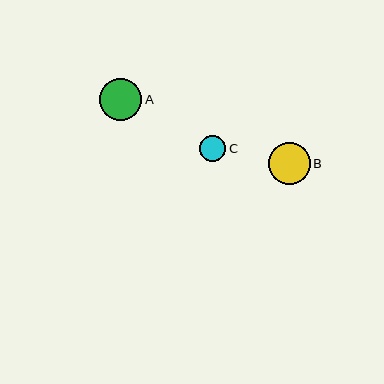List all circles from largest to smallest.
From largest to smallest: A, B, C.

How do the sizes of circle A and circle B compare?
Circle A and circle B are approximately the same size.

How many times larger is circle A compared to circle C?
Circle A is approximately 1.6 times the size of circle C.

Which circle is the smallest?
Circle C is the smallest with a size of approximately 26 pixels.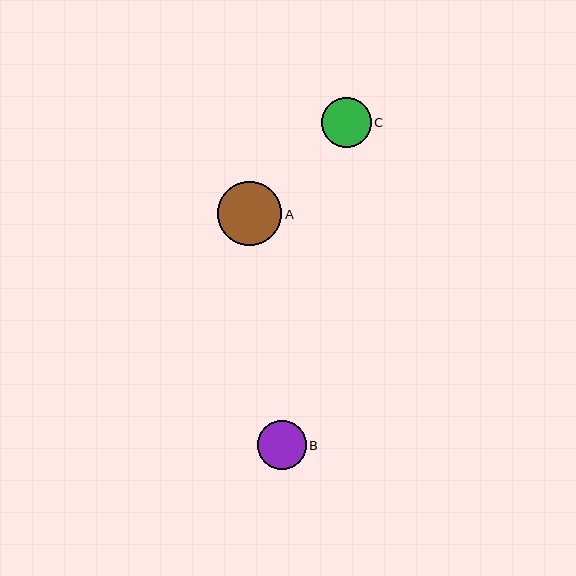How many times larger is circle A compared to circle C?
Circle A is approximately 1.3 times the size of circle C.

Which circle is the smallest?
Circle B is the smallest with a size of approximately 49 pixels.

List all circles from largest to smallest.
From largest to smallest: A, C, B.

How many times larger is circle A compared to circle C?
Circle A is approximately 1.3 times the size of circle C.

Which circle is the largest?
Circle A is the largest with a size of approximately 64 pixels.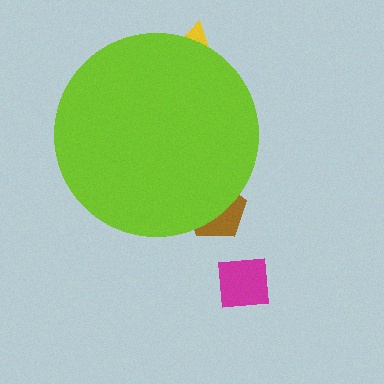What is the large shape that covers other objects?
A lime circle.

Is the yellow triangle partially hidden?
Yes, the yellow triangle is partially hidden behind the lime circle.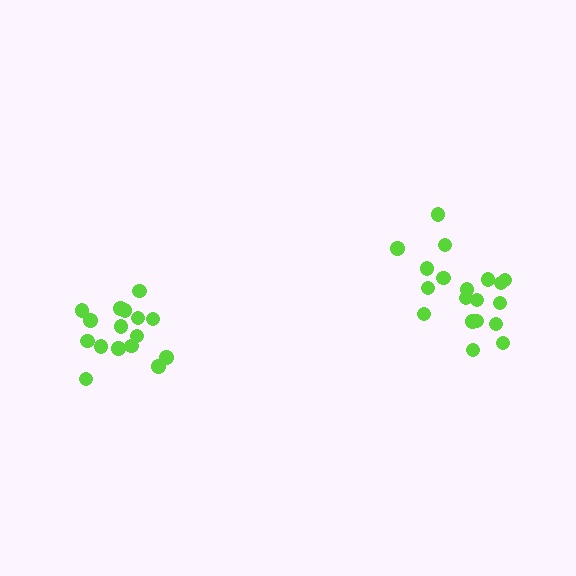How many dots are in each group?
Group 1: 19 dots, Group 2: 17 dots (36 total).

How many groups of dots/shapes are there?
There are 2 groups.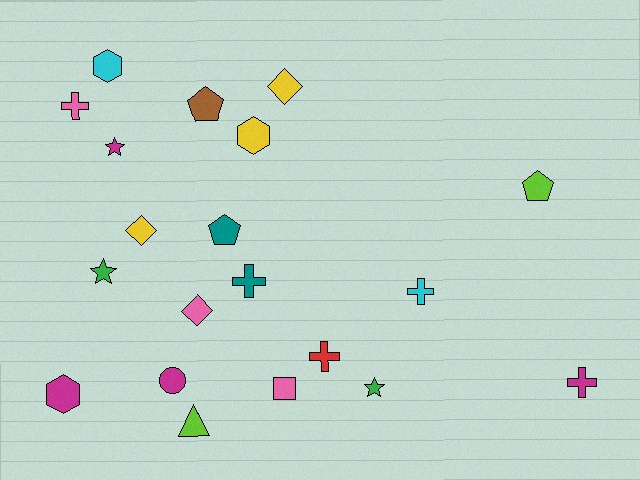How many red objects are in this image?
There is 1 red object.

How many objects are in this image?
There are 20 objects.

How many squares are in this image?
There is 1 square.